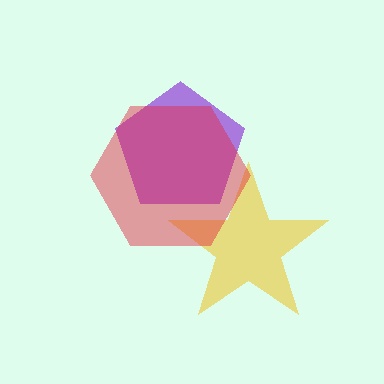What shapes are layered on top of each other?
The layered shapes are: a purple pentagon, a yellow star, a red hexagon.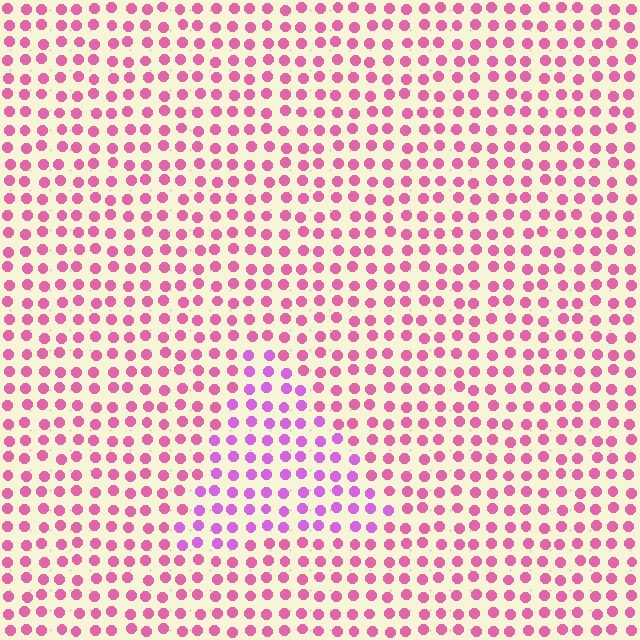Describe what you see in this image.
The image is filled with small pink elements in a uniform arrangement. A triangle-shaped region is visible where the elements are tinted to a slightly different hue, forming a subtle color boundary.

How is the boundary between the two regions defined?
The boundary is defined purely by a slight shift in hue (about 33 degrees). Spacing, size, and orientation are identical on both sides.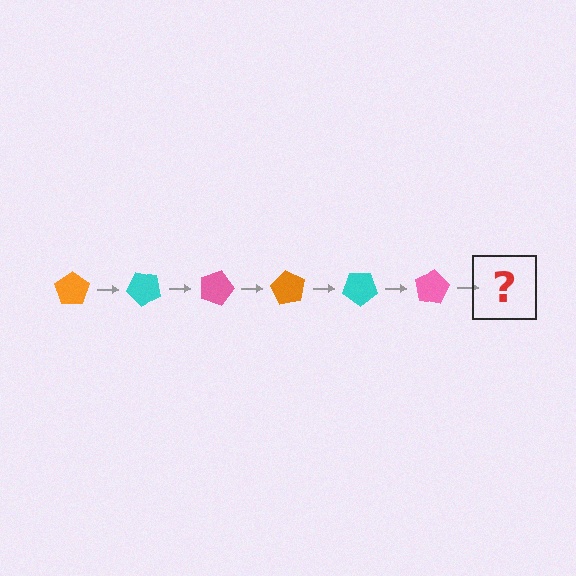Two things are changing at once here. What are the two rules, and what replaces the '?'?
The two rules are that it rotates 45 degrees each step and the color cycles through orange, cyan, and pink. The '?' should be an orange pentagon, rotated 270 degrees from the start.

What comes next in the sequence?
The next element should be an orange pentagon, rotated 270 degrees from the start.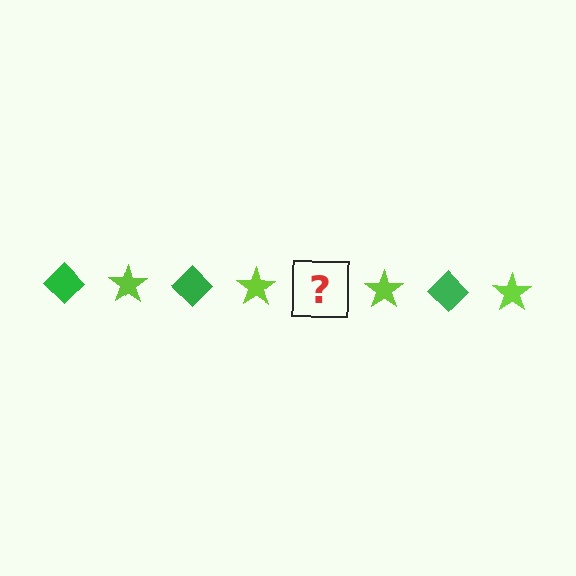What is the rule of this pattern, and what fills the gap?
The rule is that the pattern alternates between green diamond and lime star. The gap should be filled with a green diamond.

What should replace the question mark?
The question mark should be replaced with a green diamond.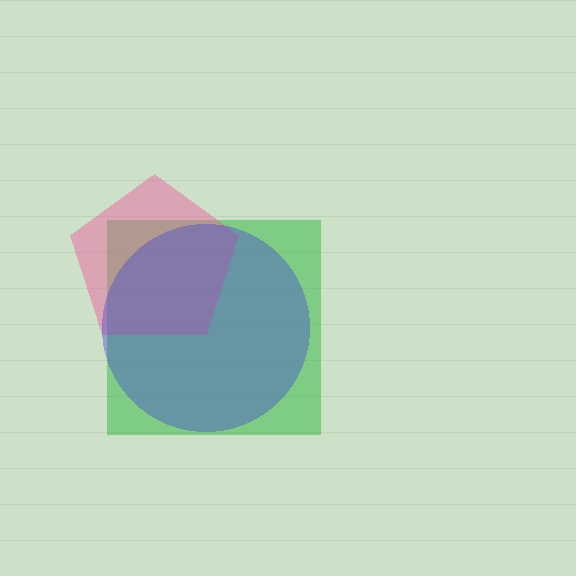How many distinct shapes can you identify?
There are 3 distinct shapes: a green square, a pink pentagon, a blue circle.